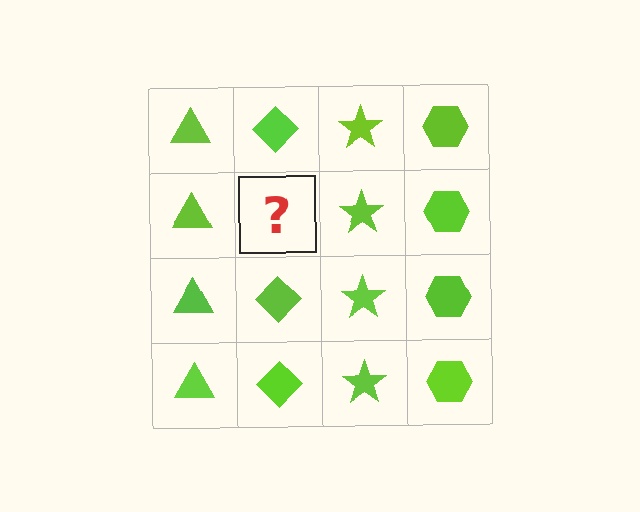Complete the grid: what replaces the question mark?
The question mark should be replaced with a lime diamond.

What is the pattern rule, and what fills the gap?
The rule is that each column has a consistent shape. The gap should be filled with a lime diamond.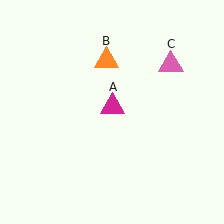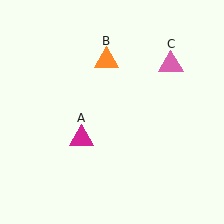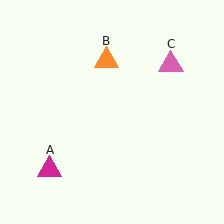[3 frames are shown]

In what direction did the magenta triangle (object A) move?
The magenta triangle (object A) moved down and to the left.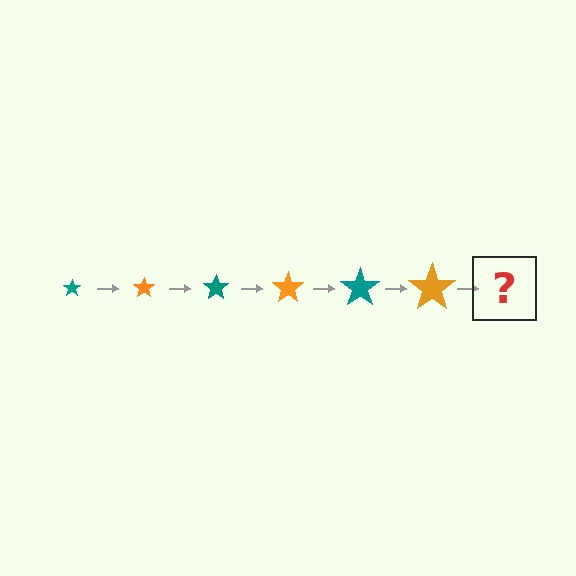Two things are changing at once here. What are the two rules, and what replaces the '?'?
The two rules are that the star grows larger each step and the color cycles through teal and orange. The '?' should be a teal star, larger than the previous one.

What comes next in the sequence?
The next element should be a teal star, larger than the previous one.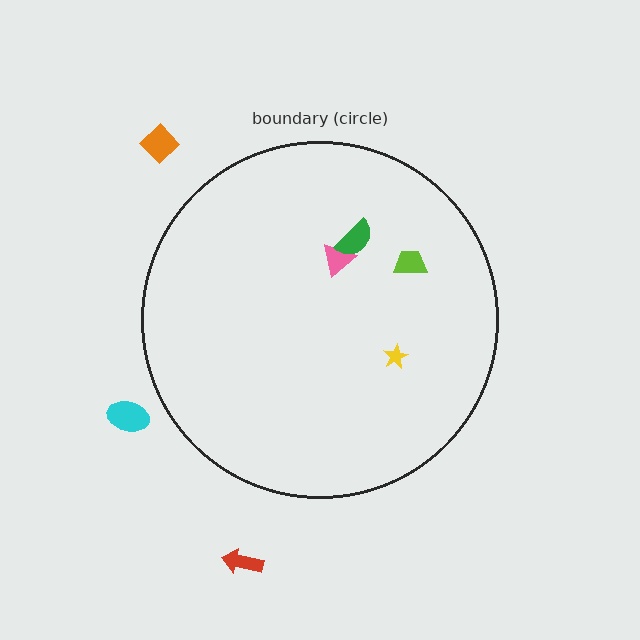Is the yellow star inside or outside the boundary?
Inside.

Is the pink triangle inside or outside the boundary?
Inside.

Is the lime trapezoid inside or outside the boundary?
Inside.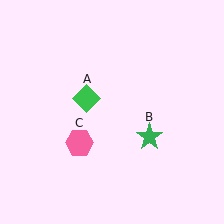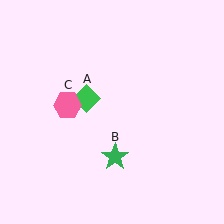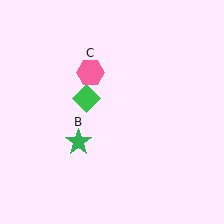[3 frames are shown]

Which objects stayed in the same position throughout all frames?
Green diamond (object A) remained stationary.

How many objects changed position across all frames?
2 objects changed position: green star (object B), pink hexagon (object C).